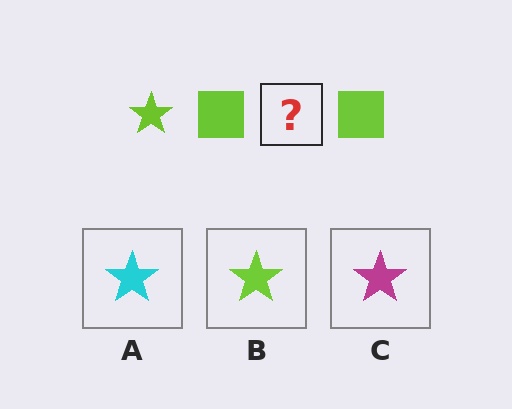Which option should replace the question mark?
Option B.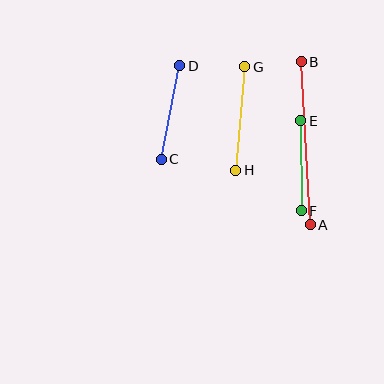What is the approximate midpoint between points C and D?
The midpoint is at approximately (171, 112) pixels.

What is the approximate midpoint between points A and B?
The midpoint is at approximately (306, 143) pixels.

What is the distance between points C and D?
The distance is approximately 96 pixels.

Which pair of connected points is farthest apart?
Points A and B are farthest apart.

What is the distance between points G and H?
The distance is approximately 104 pixels.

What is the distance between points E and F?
The distance is approximately 90 pixels.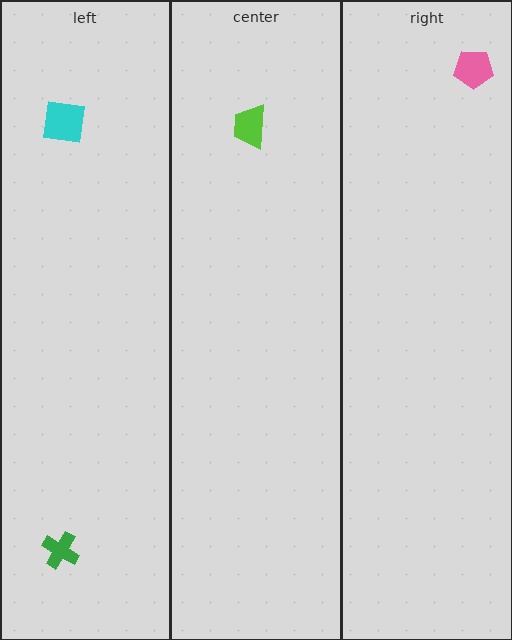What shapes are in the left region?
The cyan square, the green cross.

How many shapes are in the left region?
2.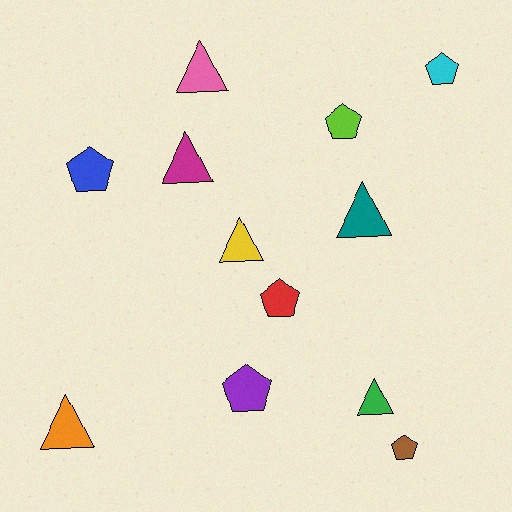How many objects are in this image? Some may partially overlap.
There are 12 objects.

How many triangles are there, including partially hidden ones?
There are 6 triangles.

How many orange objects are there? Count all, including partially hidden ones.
There is 1 orange object.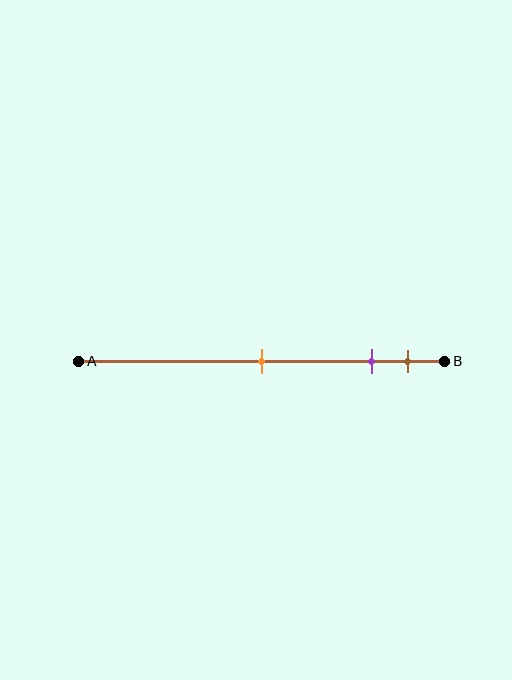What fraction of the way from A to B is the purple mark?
The purple mark is approximately 80% (0.8) of the way from A to B.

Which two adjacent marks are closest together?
The purple and brown marks are the closest adjacent pair.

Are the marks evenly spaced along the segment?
No, the marks are not evenly spaced.